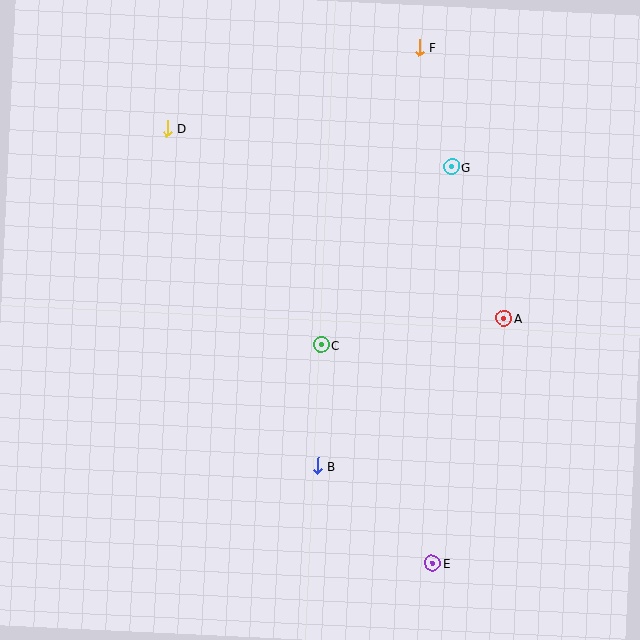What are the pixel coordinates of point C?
Point C is at (321, 345).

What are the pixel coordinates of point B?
Point B is at (318, 466).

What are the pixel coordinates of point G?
Point G is at (451, 167).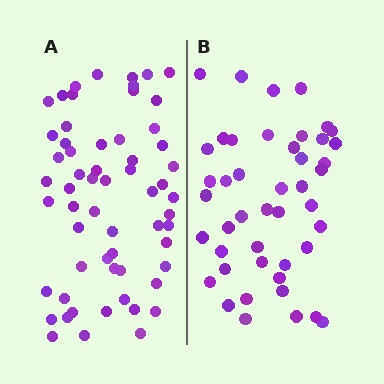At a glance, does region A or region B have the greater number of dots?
Region A (the left region) has more dots.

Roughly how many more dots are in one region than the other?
Region A has approximately 15 more dots than region B.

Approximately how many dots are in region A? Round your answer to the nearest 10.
About 60 dots.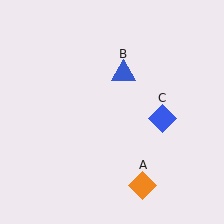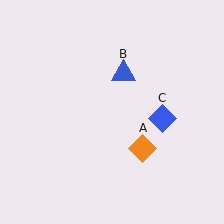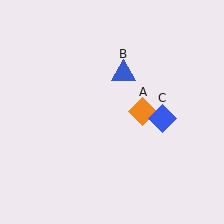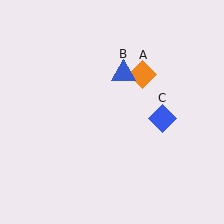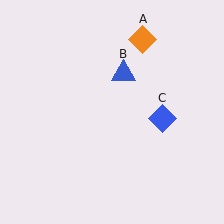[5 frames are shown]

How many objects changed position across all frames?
1 object changed position: orange diamond (object A).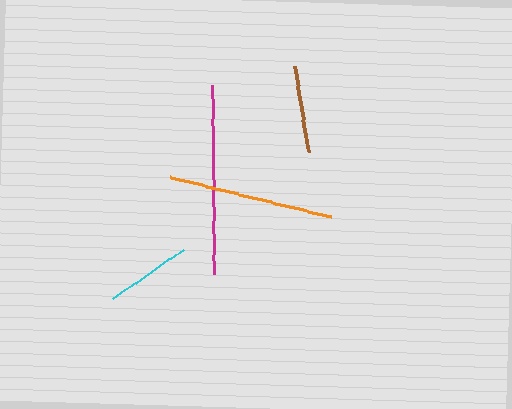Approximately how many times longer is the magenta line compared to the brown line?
The magenta line is approximately 2.2 times the length of the brown line.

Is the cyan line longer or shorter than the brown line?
The brown line is longer than the cyan line.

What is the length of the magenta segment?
The magenta segment is approximately 189 pixels long.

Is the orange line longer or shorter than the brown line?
The orange line is longer than the brown line.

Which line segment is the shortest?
The cyan line is the shortest at approximately 86 pixels.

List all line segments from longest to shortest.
From longest to shortest: magenta, orange, brown, cyan.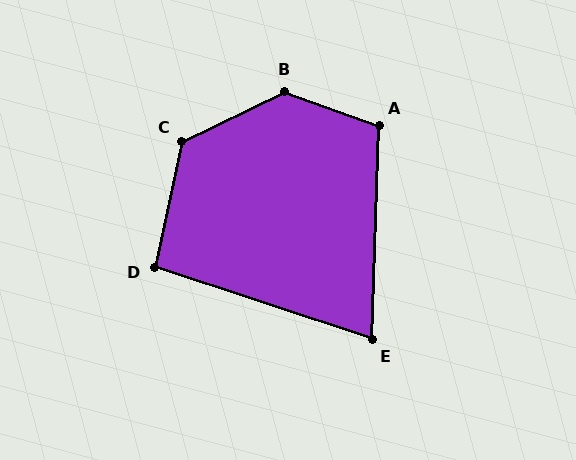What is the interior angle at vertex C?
Approximately 128 degrees (obtuse).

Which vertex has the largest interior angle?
B, at approximately 134 degrees.